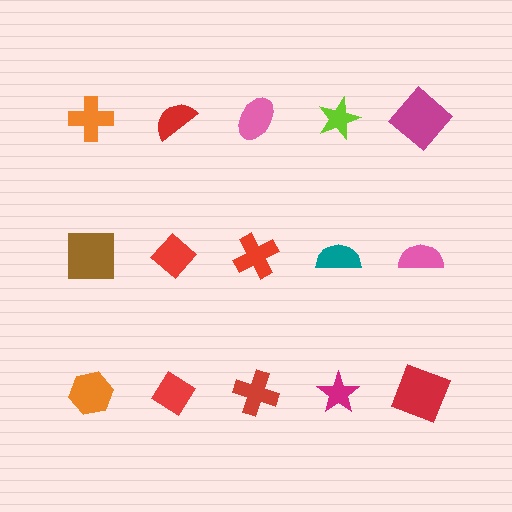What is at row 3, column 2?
A red diamond.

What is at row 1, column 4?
A lime star.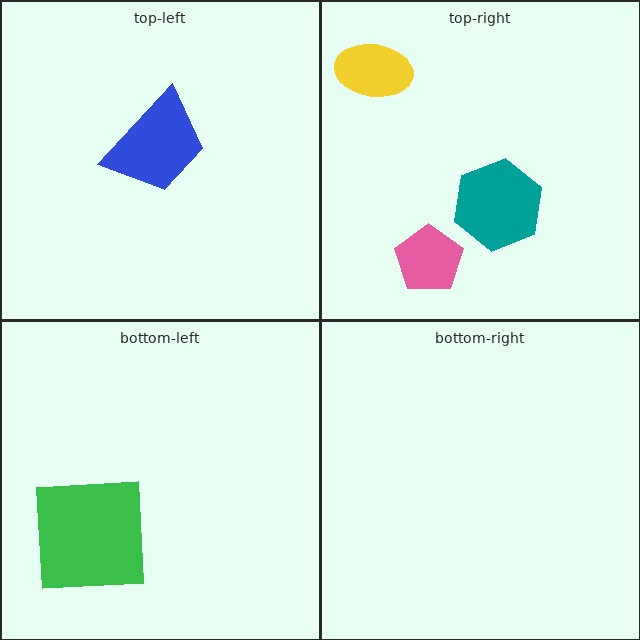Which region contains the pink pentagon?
The top-right region.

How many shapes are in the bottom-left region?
1.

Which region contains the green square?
The bottom-left region.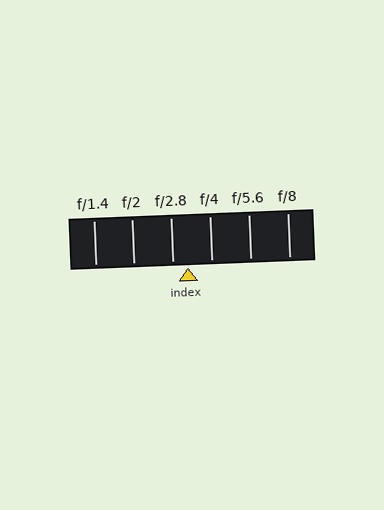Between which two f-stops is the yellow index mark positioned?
The index mark is between f/2.8 and f/4.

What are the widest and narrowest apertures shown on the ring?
The widest aperture shown is f/1.4 and the narrowest is f/8.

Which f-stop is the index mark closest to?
The index mark is closest to f/2.8.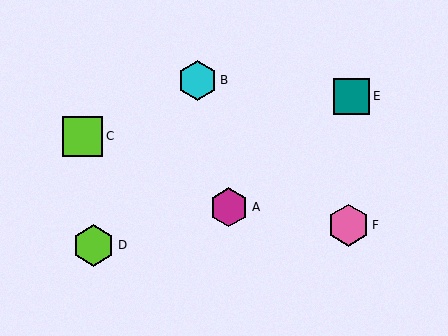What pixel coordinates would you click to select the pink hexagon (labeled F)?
Click at (348, 225) to select the pink hexagon F.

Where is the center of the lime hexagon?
The center of the lime hexagon is at (94, 245).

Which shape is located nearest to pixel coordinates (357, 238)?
The pink hexagon (labeled F) at (348, 225) is nearest to that location.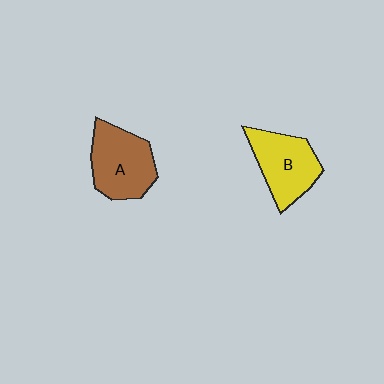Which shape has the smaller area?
Shape B (yellow).